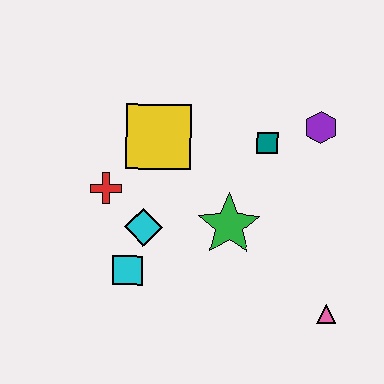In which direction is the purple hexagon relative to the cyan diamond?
The purple hexagon is to the right of the cyan diamond.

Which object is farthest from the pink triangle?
The red cross is farthest from the pink triangle.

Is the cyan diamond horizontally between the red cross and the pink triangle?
Yes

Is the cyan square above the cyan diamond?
No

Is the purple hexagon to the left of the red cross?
No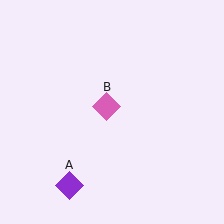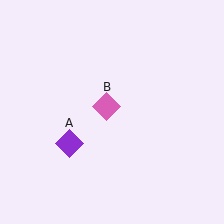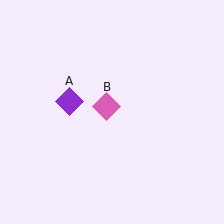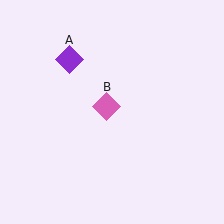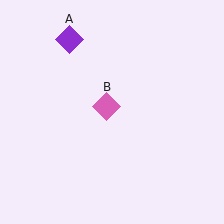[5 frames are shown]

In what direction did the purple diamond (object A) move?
The purple diamond (object A) moved up.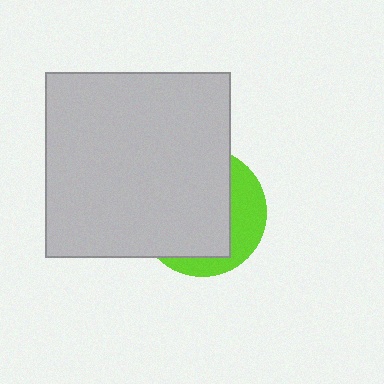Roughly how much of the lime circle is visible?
A small part of it is visible (roughly 31%).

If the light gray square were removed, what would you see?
You would see the complete lime circle.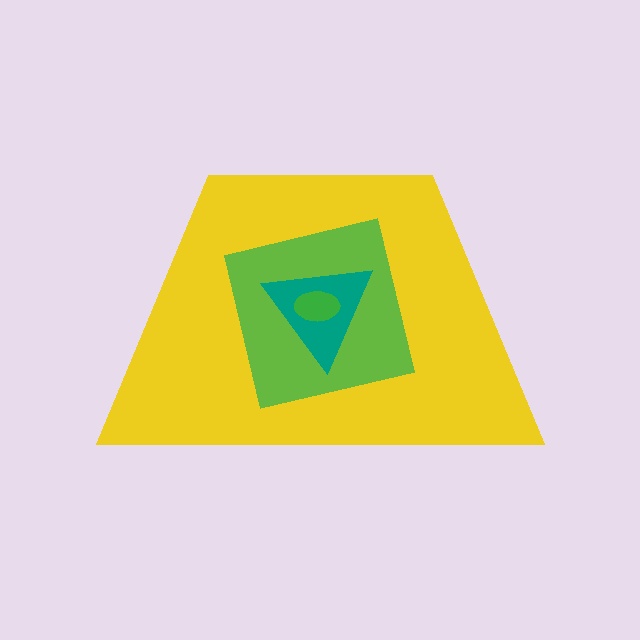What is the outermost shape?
The yellow trapezoid.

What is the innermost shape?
The green ellipse.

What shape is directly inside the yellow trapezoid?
The lime square.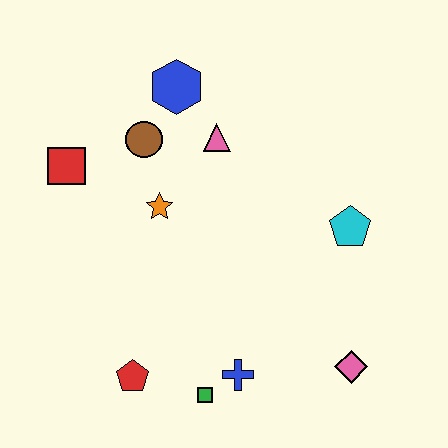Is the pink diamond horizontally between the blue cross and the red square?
No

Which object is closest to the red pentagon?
The green square is closest to the red pentagon.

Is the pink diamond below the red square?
Yes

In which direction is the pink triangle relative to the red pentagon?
The pink triangle is above the red pentagon.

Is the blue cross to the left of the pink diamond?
Yes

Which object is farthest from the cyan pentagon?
The red square is farthest from the cyan pentagon.